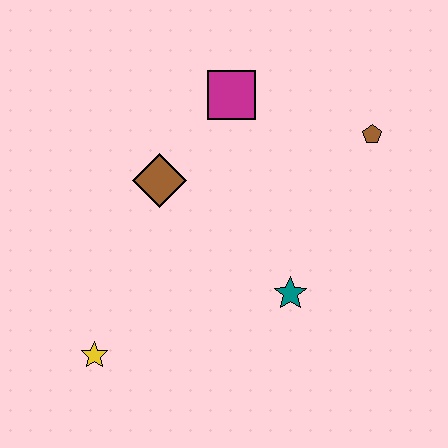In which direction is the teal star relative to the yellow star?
The teal star is to the right of the yellow star.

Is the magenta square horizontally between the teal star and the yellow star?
Yes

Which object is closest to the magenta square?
The brown diamond is closest to the magenta square.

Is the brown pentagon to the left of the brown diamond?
No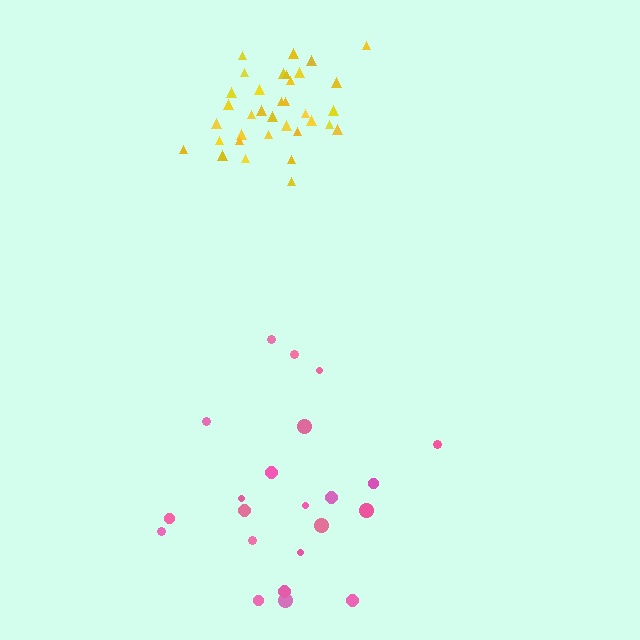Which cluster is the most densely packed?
Yellow.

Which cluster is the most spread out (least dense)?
Pink.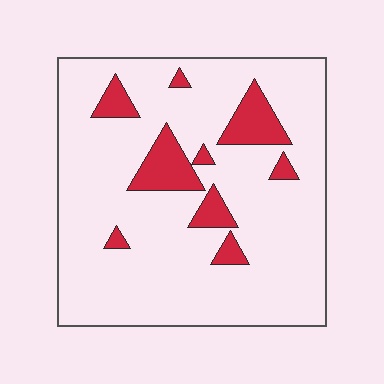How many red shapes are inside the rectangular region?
9.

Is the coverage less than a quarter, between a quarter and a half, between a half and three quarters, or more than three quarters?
Less than a quarter.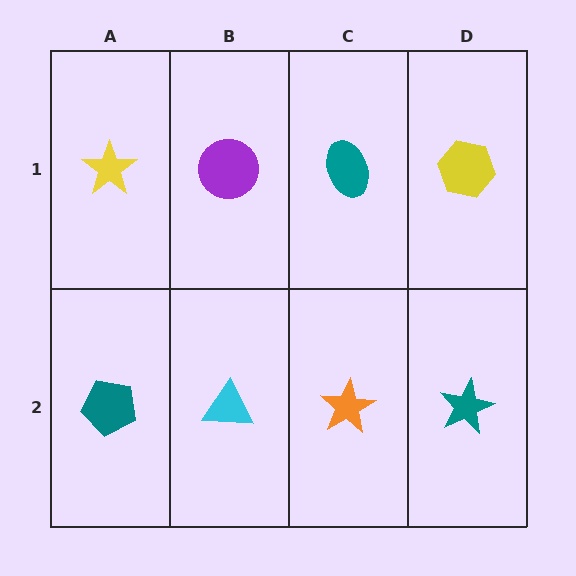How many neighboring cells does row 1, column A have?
2.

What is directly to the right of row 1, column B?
A teal ellipse.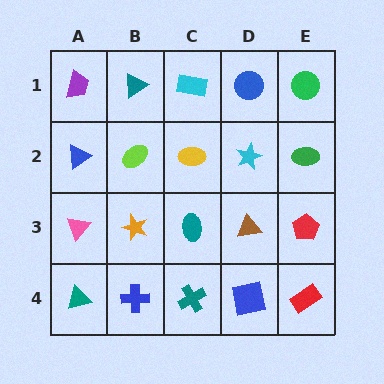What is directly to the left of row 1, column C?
A teal triangle.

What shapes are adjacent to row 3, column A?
A blue triangle (row 2, column A), a teal triangle (row 4, column A), an orange star (row 3, column B).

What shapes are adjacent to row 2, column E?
A green circle (row 1, column E), a red pentagon (row 3, column E), a cyan star (row 2, column D).